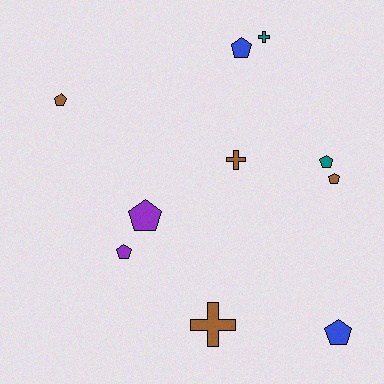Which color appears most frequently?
Brown, with 4 objects.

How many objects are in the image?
There are 10 objects.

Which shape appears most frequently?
Pentagon, with 7 objects.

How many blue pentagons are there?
There are 2 blue pentagons.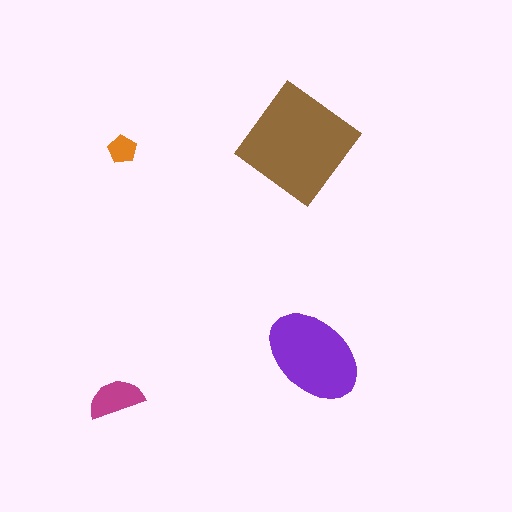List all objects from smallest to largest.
The orange pentagon, the magenta semicircle, the purple ellipse, the brown diamond.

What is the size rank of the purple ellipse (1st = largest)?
2nd.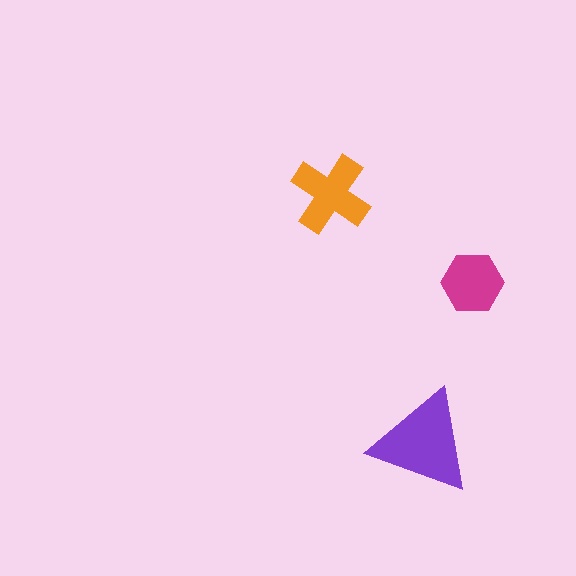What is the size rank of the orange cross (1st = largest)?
2nd.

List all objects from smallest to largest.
The magenta hexagon, the orange cross, the purple triangle.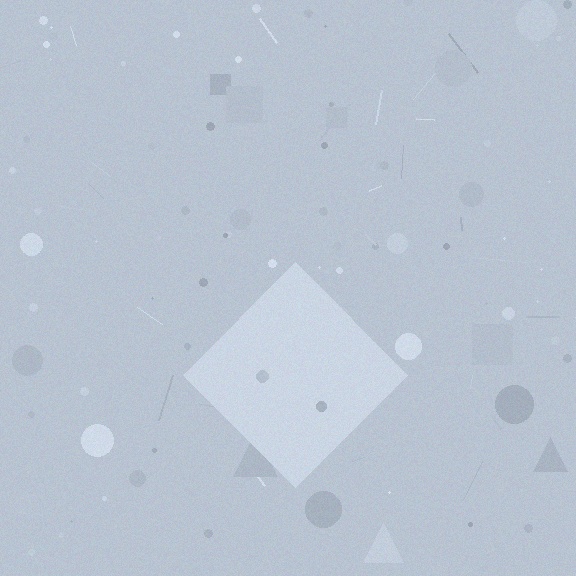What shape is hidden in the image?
A diamond is hidden in the image.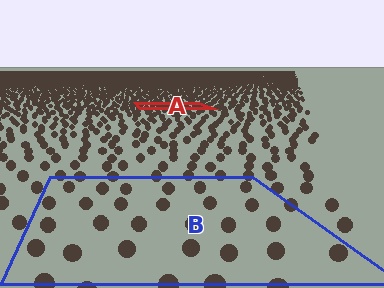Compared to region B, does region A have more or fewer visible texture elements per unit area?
Region A has more texture elements per unit area — they are packed more densely because it is farther away.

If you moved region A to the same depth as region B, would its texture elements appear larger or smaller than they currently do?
They would appear larger. At a closer depth, the same texture elements are projected at a bigger on-screen size.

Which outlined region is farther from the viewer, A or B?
Region A is farther from the viewer — the texture elements inside it appear smaller and more densely packed.